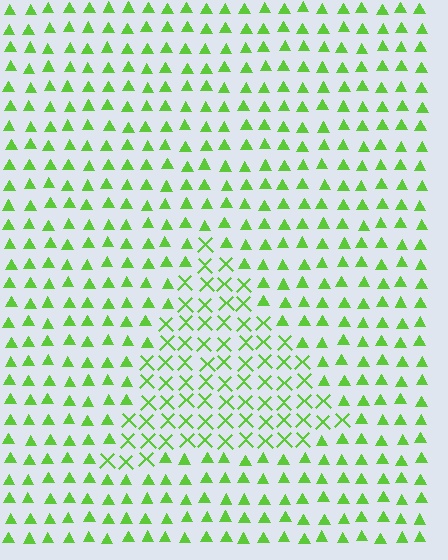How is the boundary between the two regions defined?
The boundary is defined by a change in element shape: X marks inside vs. triangles outside. All elements share the same color and spacing.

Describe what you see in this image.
The image is filled with small lime elements arranged in a uniform grid. A triangle-shaped region contains X marks, while the surrounding area contains triangles. The boundary is defined purely by the change in element shape.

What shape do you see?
I see a triangle.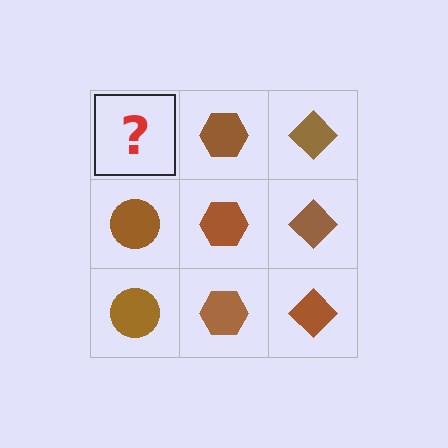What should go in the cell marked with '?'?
The missing cell should contain a brown circle.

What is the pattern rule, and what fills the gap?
The rule is that each column has a consistent shape. The gap should be filled with a brown circle.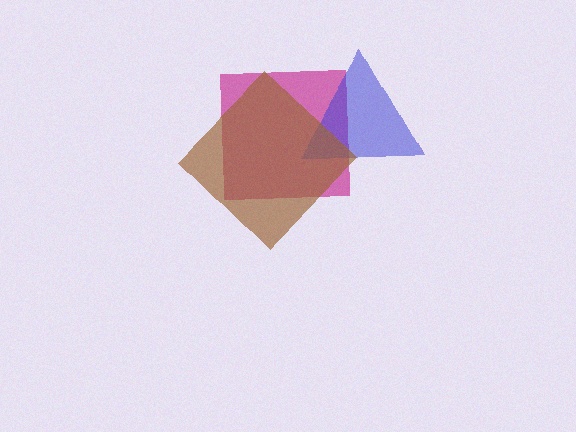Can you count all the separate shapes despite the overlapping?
Yes, there are 3 separate shapes.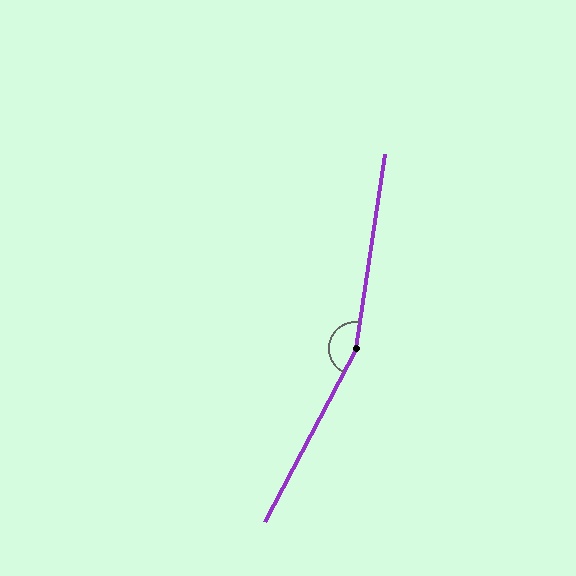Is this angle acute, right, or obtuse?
It is obtuse.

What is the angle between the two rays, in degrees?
Approximately 161 degrees.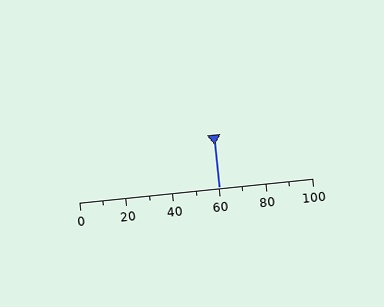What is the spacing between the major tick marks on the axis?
The major ticks are spaced 20 apart.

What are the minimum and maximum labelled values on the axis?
The axis runs from 0 to 100.